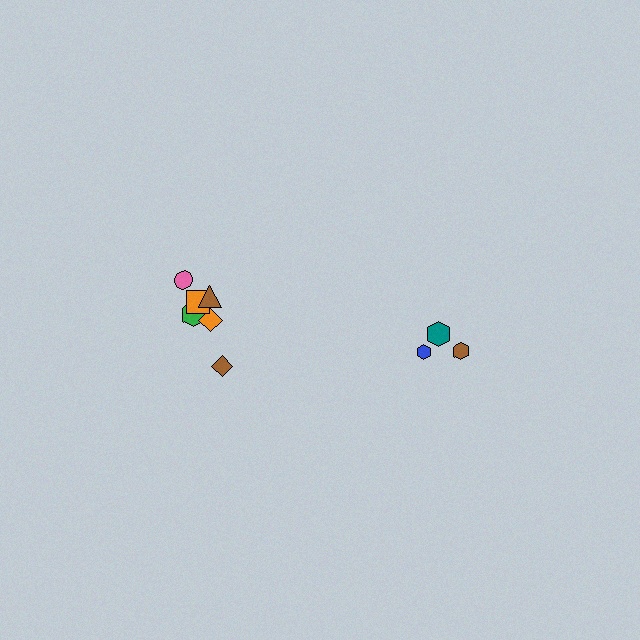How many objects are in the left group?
There are 7 objects.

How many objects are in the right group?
There are 3 objects.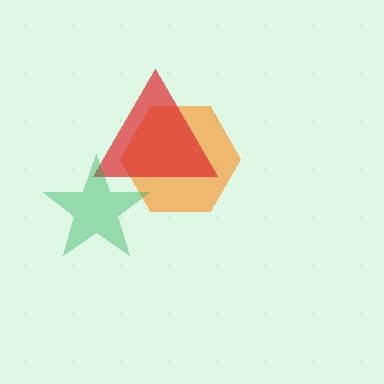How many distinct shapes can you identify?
There are 3 distinct shapes: an orange hexagon, a red triangle, a green star.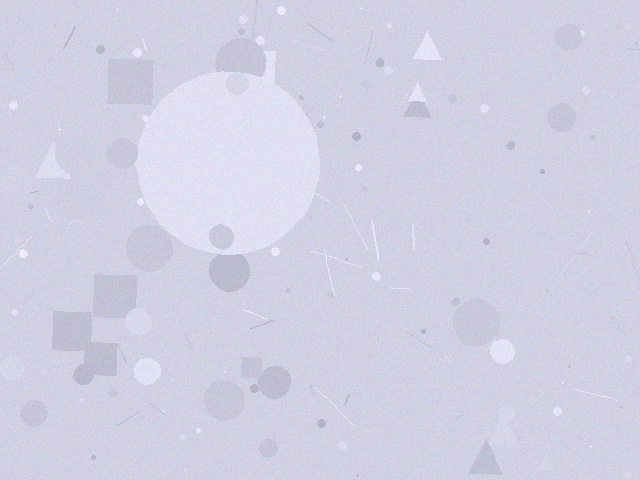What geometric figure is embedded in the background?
A circle is embedded in the background.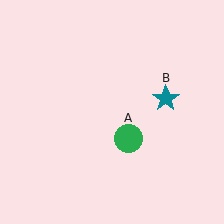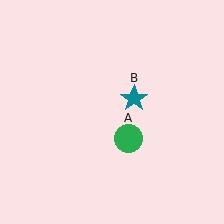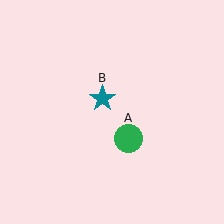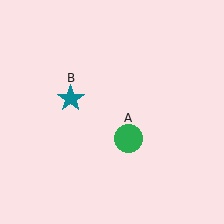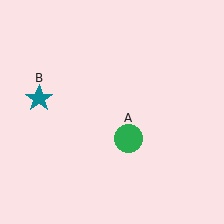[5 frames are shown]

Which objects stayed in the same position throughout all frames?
Green circle (object A) remained stationary.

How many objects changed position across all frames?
1 object changed position: teal star (object B).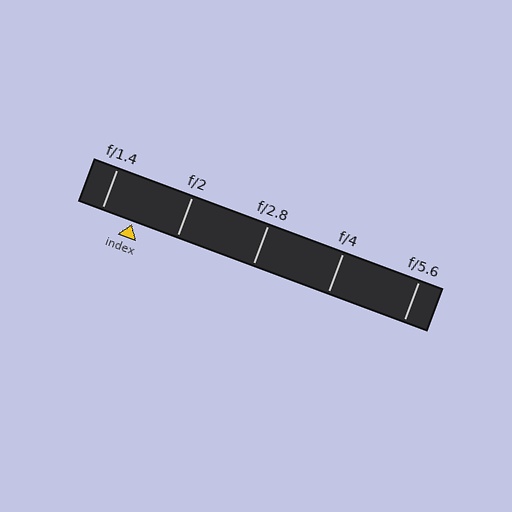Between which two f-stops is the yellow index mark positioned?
The index mark is between f/1.4 and f/2.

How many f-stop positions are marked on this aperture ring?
There are 5 f-stop positions marked.